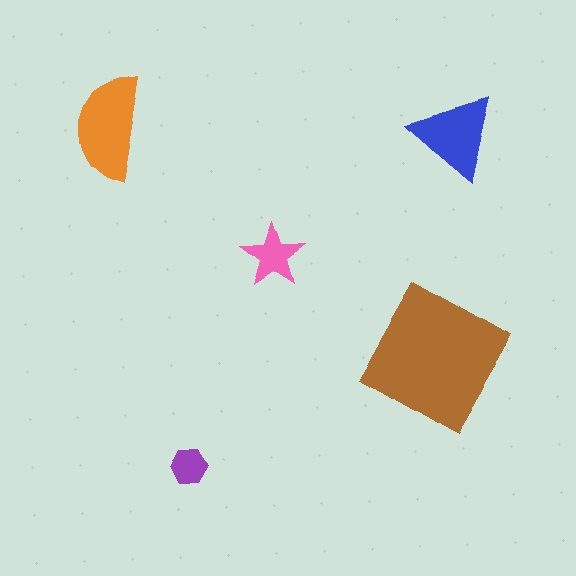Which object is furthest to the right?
The blue triangle is rightmost.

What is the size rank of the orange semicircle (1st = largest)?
2nd.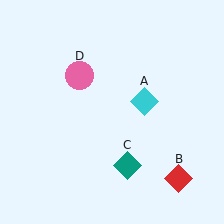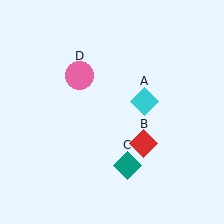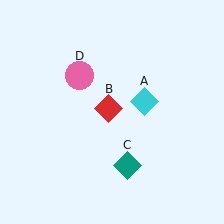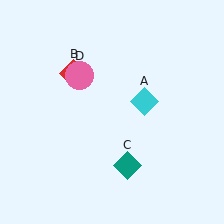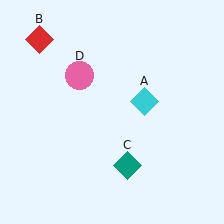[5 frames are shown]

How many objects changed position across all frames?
1 object changed position: red diamond (object B).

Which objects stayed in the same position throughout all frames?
Cyan diamond (object A) and teal diamond (object C) and pink circle (object D) remained stationary.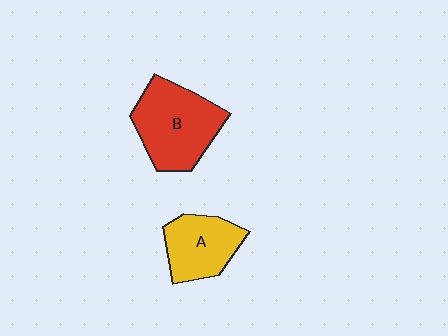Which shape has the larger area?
Shape B (red).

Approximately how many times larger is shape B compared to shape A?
Approximately 1.4 times.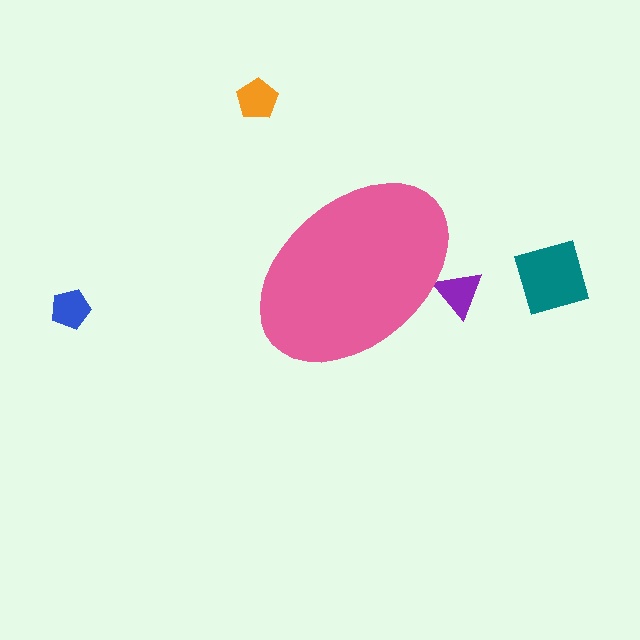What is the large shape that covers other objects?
A pink ellipse.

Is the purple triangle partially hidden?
Yes, the purple triangle is partially hidden behind the pink ellipse.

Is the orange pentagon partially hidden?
No, the orange pentagon is fully visible.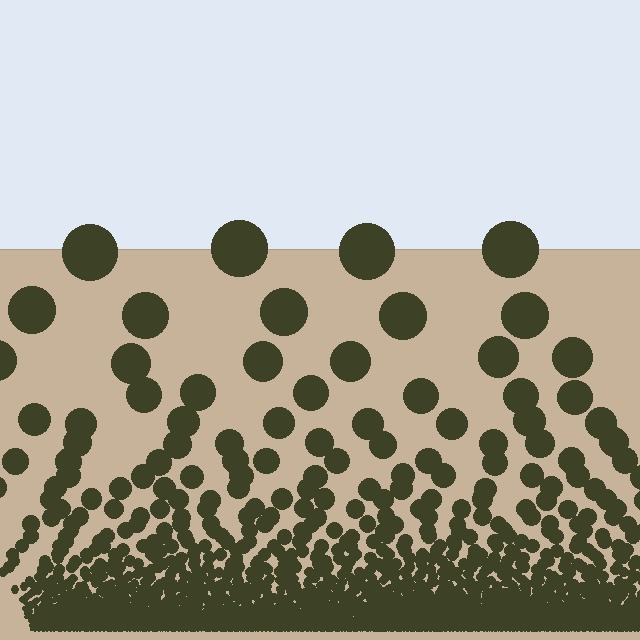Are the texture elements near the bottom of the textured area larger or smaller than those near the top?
Smaller. The gradient is inverted — elements near the bottom are smaller and denser.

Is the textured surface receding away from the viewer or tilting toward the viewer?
The surface appears to tilt toward the viewer. Texture elements get larger and sparser toward the top.